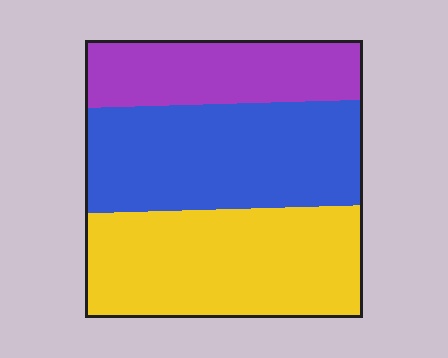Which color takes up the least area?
Purple, at roughly 25%.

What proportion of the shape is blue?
Blue covers 38% of the shape.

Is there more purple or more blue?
Blue.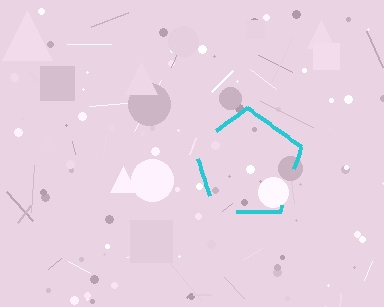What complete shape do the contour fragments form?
The contour fragments form a pentagon.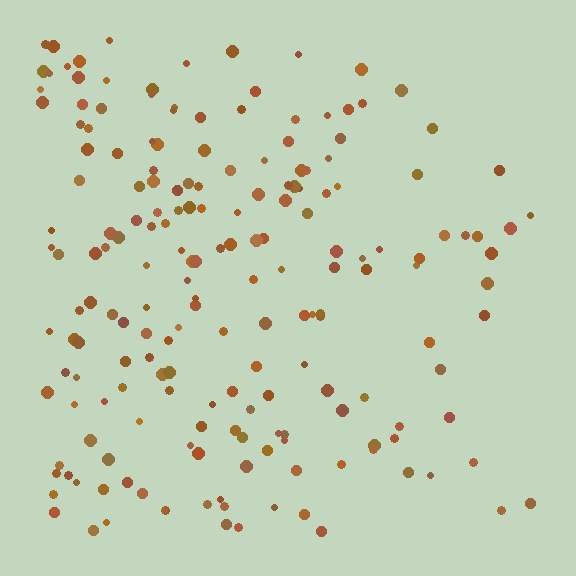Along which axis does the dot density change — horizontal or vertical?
Horizontal.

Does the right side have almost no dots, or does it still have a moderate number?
Still a moderate number, just noticeably fewer than the left.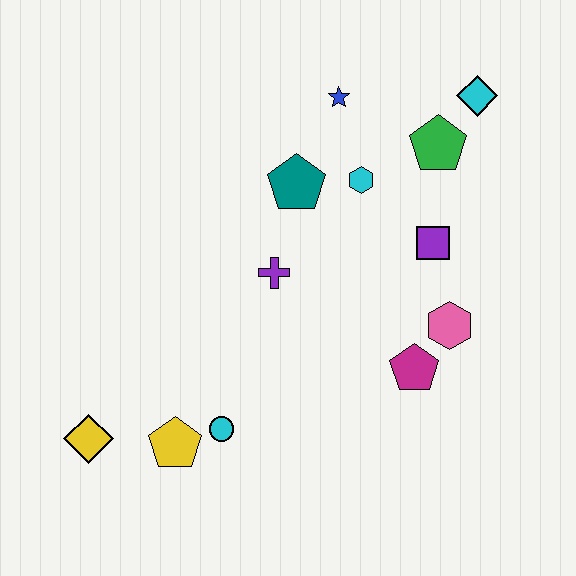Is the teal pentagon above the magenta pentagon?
Yes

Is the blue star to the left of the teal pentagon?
No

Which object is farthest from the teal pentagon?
The yellow diamond is farthest from the teal pentagon.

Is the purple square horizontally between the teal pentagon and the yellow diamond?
No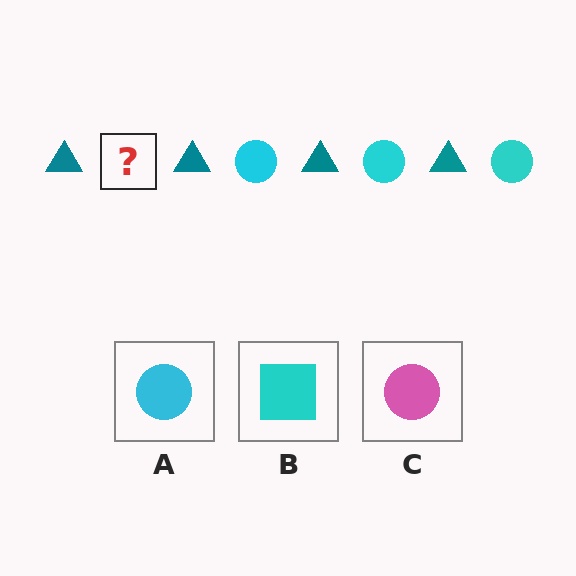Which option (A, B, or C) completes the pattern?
A.